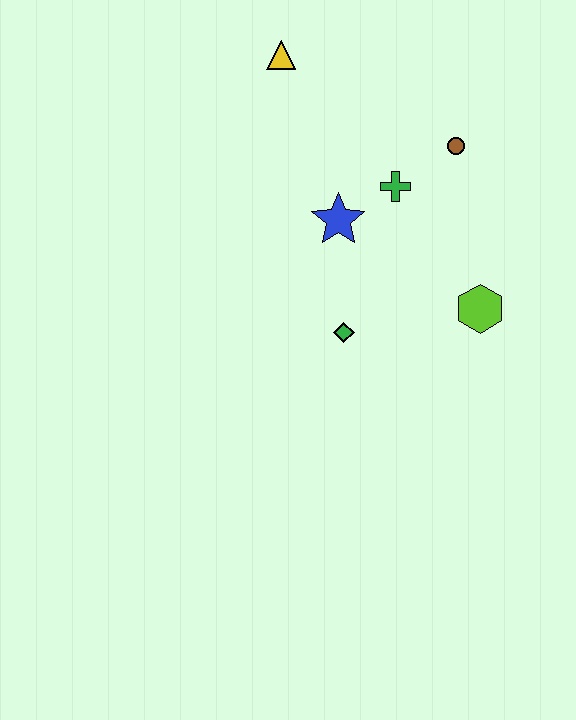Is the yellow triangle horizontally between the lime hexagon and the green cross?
No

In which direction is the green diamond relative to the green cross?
The green diamond is below the green cross.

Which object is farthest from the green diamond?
The yellow triangle is farthest from the green diamond.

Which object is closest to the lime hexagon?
The green diamond is closest to the lime hexagon.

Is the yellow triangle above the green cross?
Yes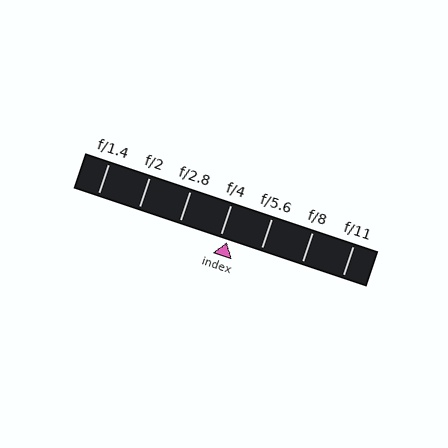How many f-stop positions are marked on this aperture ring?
There are 7 f-stop positions marked.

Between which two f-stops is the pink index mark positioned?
The index mark is between f/4 and f/5.6.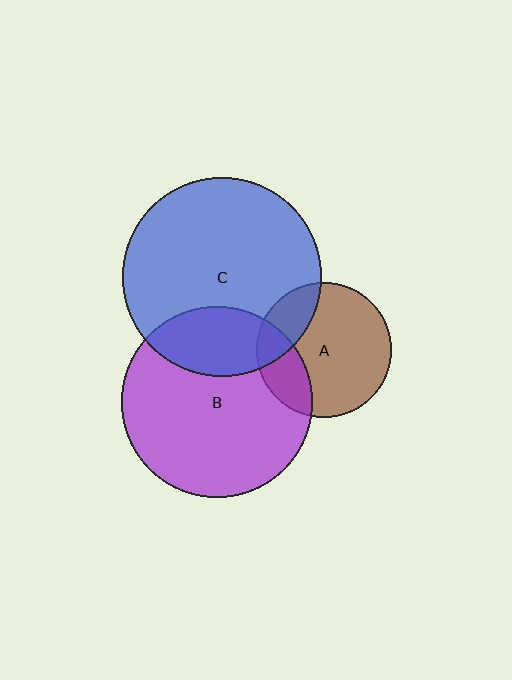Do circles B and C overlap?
Yes.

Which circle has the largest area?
Circle C (blue).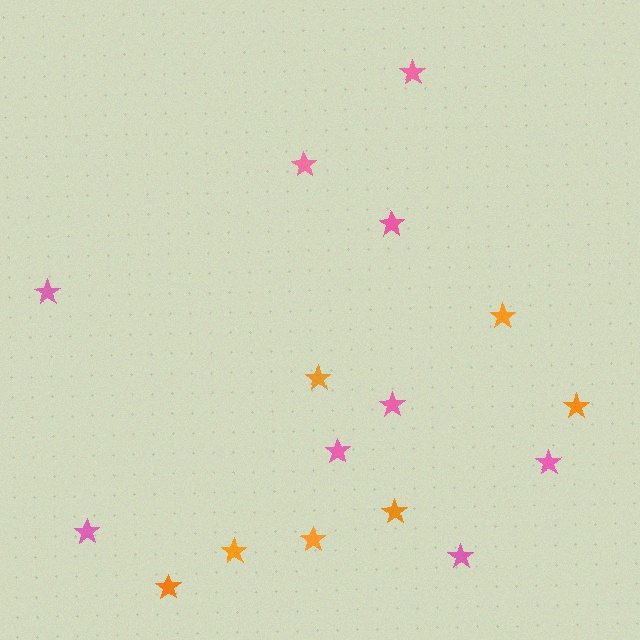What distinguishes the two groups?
There are 2 groups: one group of pink stars (9) and one group of orange stars (7).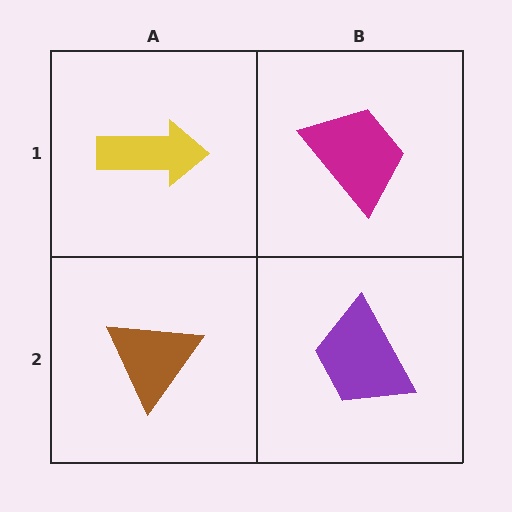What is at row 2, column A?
A brown triangle.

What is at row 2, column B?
A purple trapezoid.